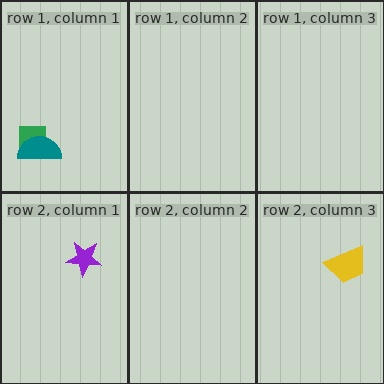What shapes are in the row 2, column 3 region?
The yellow trapezoid.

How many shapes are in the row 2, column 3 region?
1.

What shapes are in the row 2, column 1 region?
The purple star.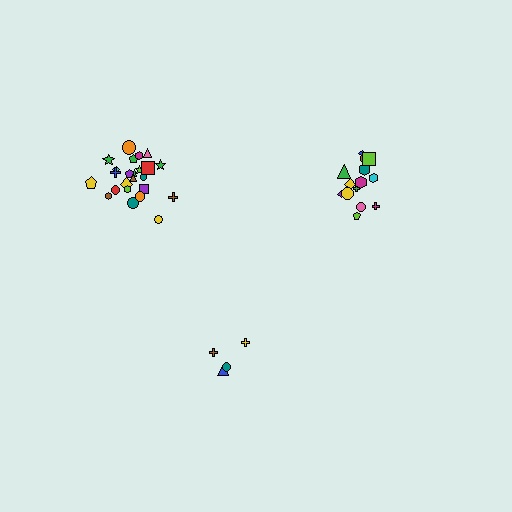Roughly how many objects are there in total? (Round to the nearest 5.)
Roughly 45 objects in total.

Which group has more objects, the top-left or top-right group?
The top-left group.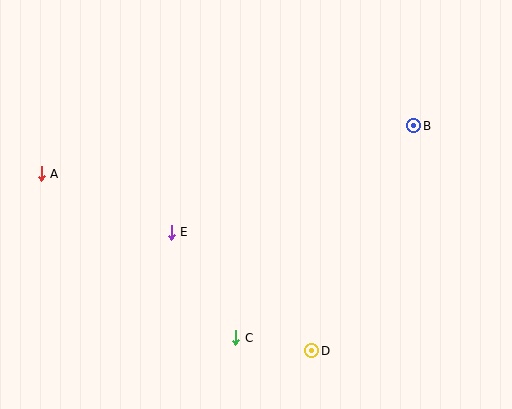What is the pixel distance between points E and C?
The distance between E and C is 124 pixels.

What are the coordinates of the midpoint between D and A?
The midpoint between D and A is at (177, 262).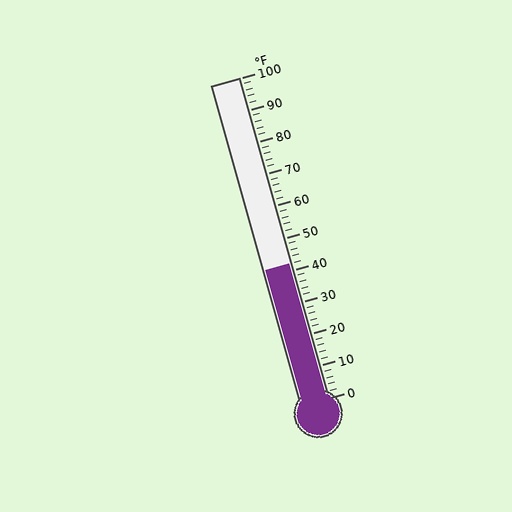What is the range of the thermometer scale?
The thermometer scale ranges from 0°F to 100°F.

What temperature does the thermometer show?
The thermometer shows approximately 42°F.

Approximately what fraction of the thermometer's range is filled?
The thermometer is filled to approximately 40% of its range.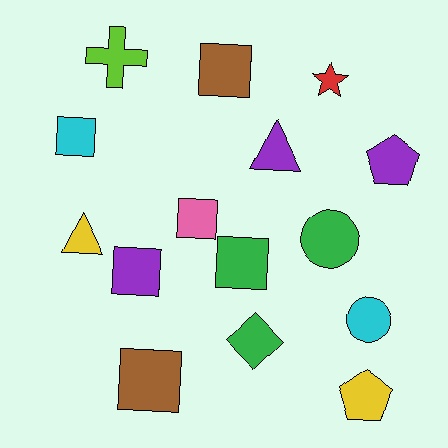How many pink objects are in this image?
There is 1 pink object.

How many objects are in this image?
There are 15 objects.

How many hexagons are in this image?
There are no hexagons.